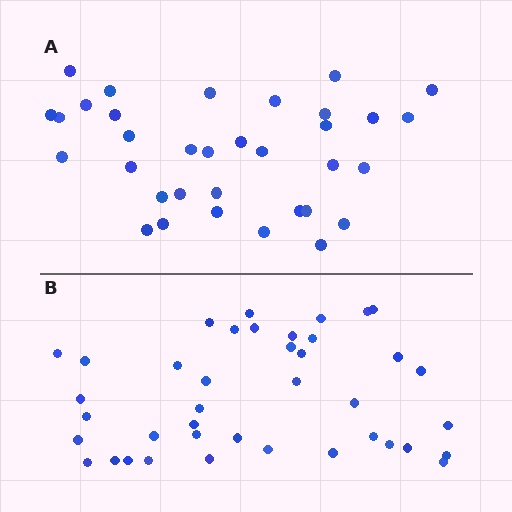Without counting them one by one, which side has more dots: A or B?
Region B (the bottom region) has more dots.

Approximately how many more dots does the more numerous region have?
Region B has about 6 more dots than region A.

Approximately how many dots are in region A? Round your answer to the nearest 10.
About 30 dots. (The exact count is 34, which rounds to 30.)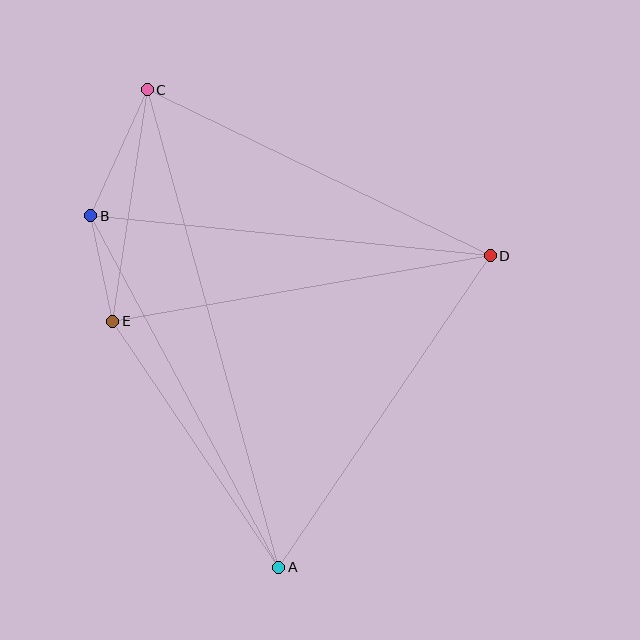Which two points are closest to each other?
Points B and E are closest to each other.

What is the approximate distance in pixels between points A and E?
The distance between A and E is approximately 297 pixels.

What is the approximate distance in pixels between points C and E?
The distance between C and E is approximately 234 pixels.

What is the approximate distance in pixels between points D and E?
The distance between D and E is approximately 383 pixels.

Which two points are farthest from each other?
Points A and C are farthest from each other.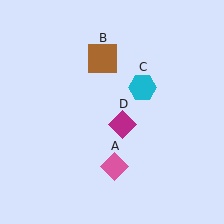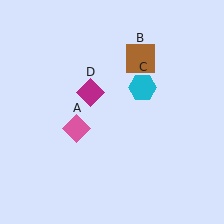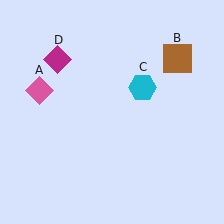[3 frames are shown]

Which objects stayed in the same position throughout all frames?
Cyan hexagon (object C) remained stationary.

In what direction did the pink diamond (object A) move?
The pink diamond (object A) moved up and to the left.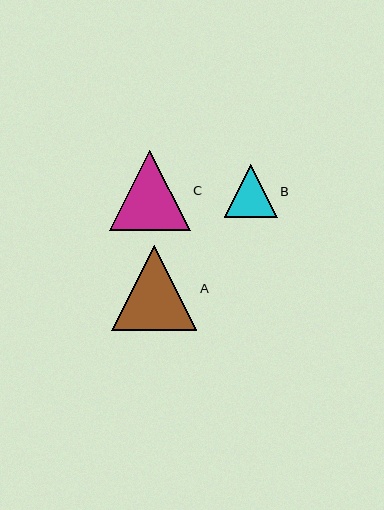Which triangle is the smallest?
Triangle B is the smallest with a size of approximately 53 pixels.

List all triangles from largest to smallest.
From largest to smallest: A, C, B.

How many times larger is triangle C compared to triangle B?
Triangle C is approximately 1.5 times the size of triangle B.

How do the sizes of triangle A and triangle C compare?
Triangle A and triangle C are approximately the same size.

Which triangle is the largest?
Triangle A is the largest with a size of approximately 85 pixels.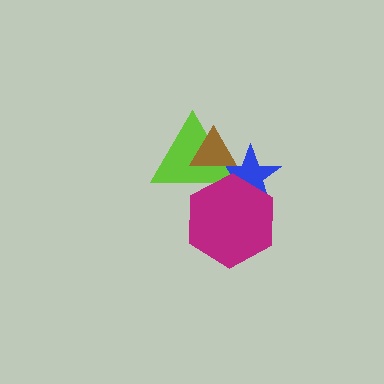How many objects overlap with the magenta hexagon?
2 objects overlap with the magenta hexagon.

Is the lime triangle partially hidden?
Yes, it is partially covered by another shape.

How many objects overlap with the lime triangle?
3 objects overlap with the lime triangle.